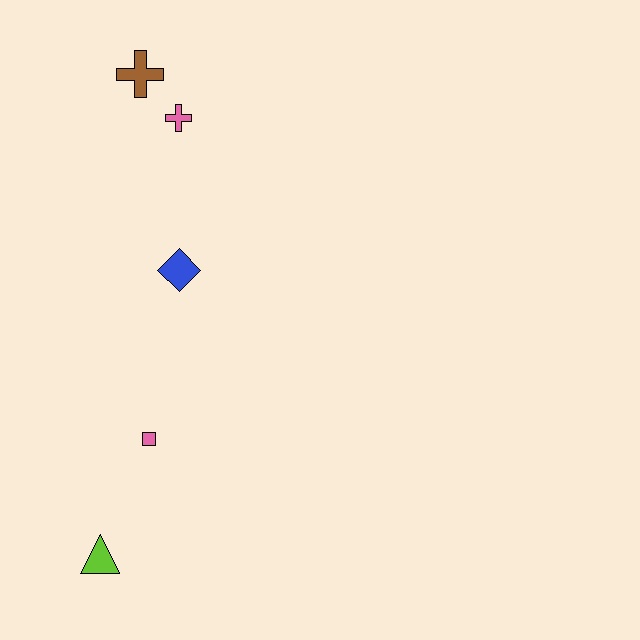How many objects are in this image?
There are 5 objects.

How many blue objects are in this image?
There is 1 blue object.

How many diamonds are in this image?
There is 1 diamond.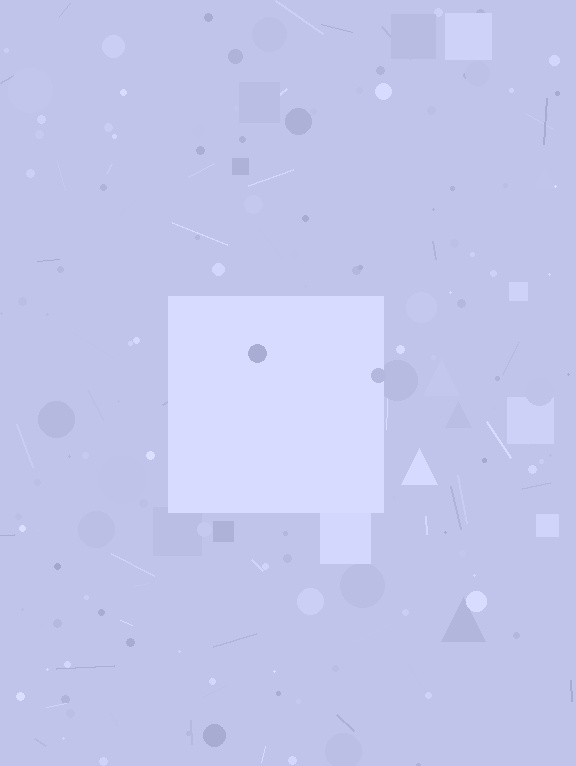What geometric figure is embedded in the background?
A square is embedded in the background.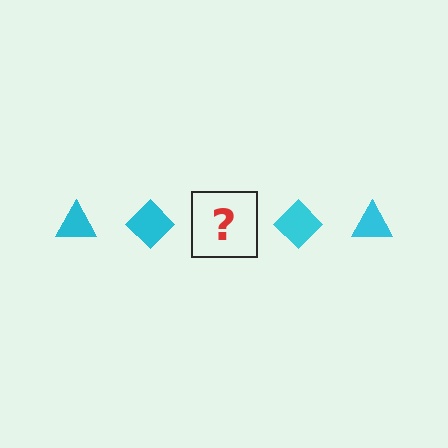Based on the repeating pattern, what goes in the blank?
The blank should be a cyan triangle.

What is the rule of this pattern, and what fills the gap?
The rule is that the pattern cycles through triangle, diamond shapes in cyan. The gap should be filled with a cyan triangle.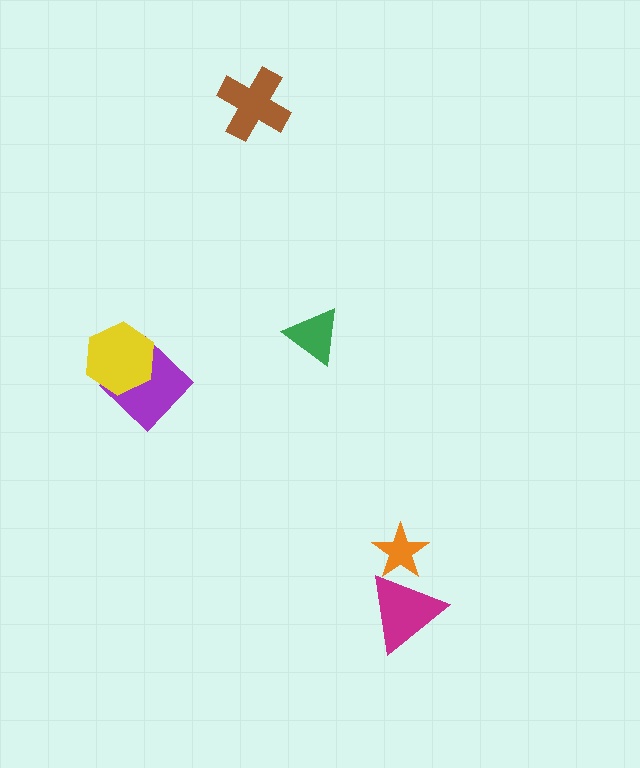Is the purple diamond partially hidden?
Yes, it is partially covered by another shape.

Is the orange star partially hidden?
Yes, it is partially covered by another shape.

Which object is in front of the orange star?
The magenta triangle is in front of the orange star.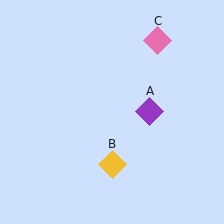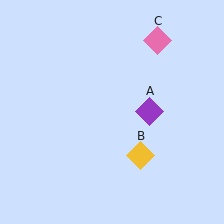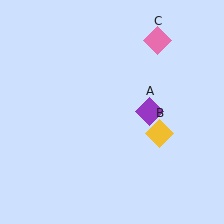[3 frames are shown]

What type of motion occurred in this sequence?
The yellow diamond (object B) rotated counterclockwise around the center of the scene.